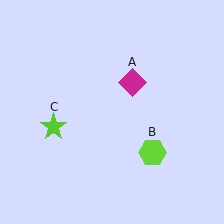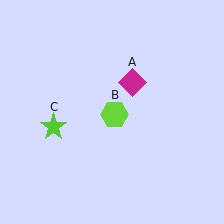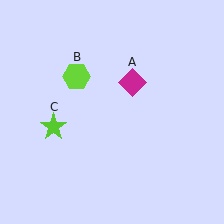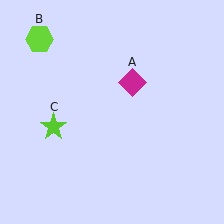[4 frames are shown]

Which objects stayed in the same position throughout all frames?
Magenta diamond (object A) and lime star (object C) remained stationary.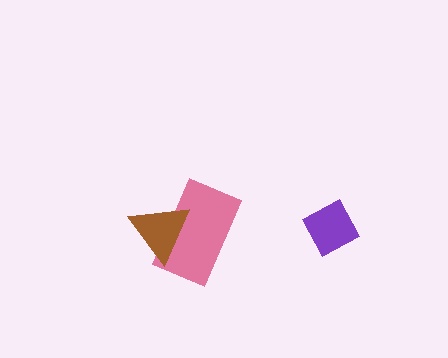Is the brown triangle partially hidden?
No, no other shape covers it.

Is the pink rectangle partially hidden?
Yes, it is partially covered by another shape.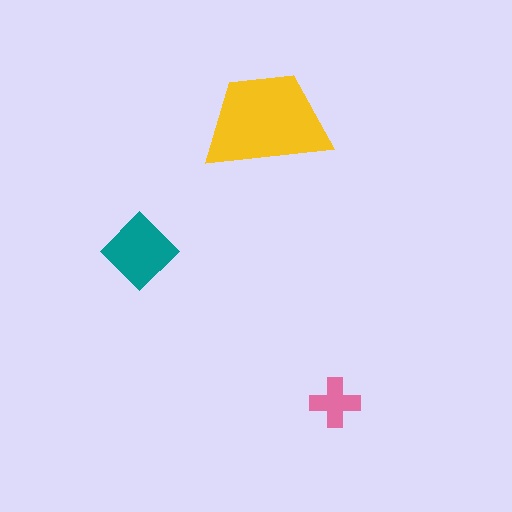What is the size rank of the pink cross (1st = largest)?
3rd.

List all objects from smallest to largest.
The pink cross, the teal diamond, the yellow trapezoid.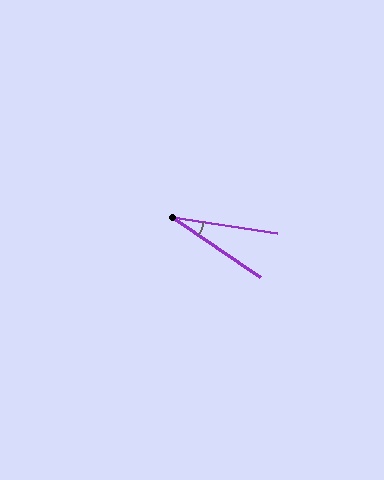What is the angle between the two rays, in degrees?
Approximately 26 degrees.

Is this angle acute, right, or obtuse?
It is acute.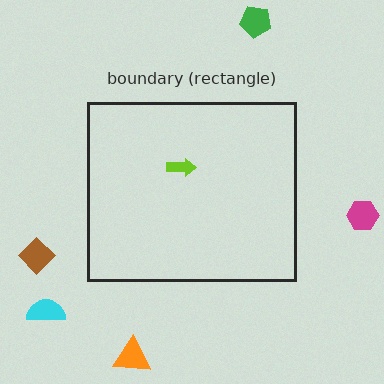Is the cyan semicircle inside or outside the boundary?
Outside.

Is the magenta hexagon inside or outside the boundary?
Outside.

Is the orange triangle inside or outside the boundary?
Outside.